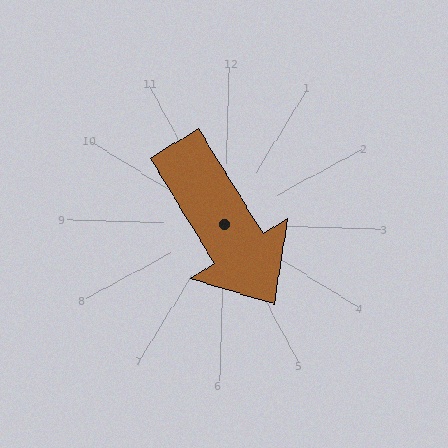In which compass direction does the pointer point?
Southeast.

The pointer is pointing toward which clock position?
Roughly 5 o'clock.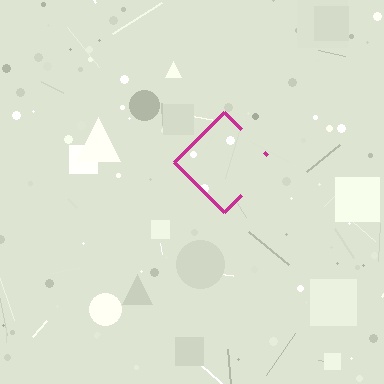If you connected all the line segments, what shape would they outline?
They would outline a diamond.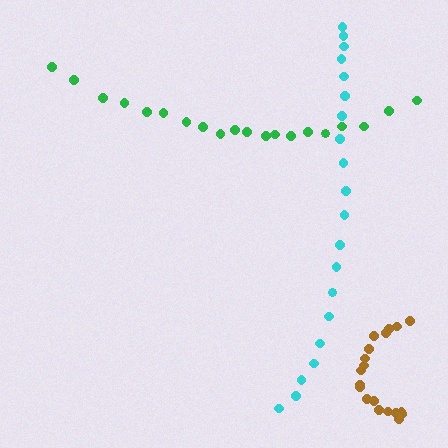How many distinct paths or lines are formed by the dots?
There are 3 distinct paths.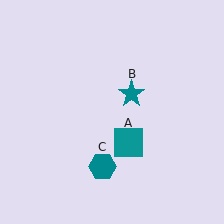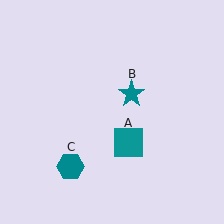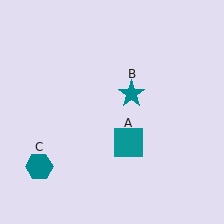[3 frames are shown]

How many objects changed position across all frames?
1 object changed position: teal hexagon (object C).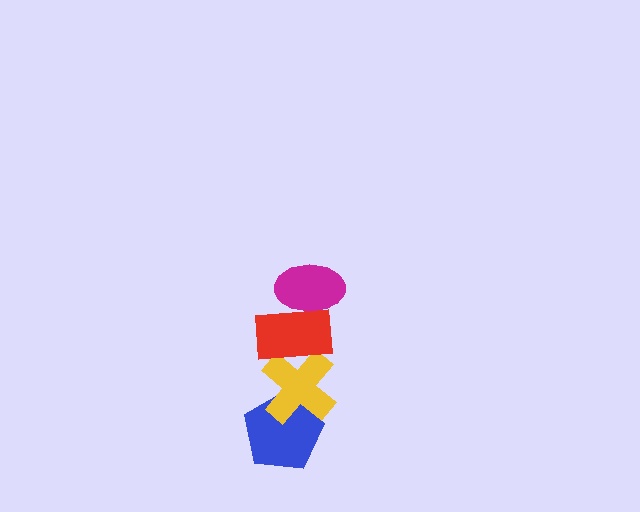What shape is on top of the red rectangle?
The magenta ellipse is on top of the red rectangle.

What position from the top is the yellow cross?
The yellow cross is 3rd from the top.